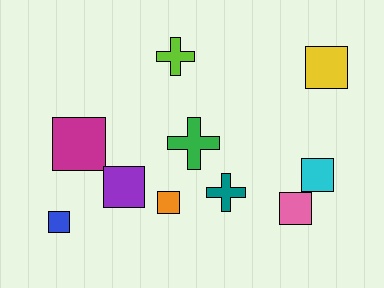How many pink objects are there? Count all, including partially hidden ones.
There is 1 pink object.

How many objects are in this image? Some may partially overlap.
There are 10 objects.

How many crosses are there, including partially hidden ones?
There are 3 crosses.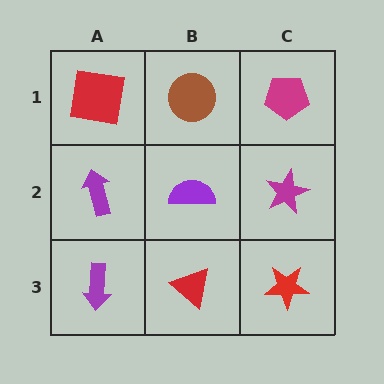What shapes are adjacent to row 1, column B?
A purple semicircle (row 2, column B), a red square (row 1, column A), a magenta pentagon (row 1, column C).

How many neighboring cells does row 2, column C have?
3.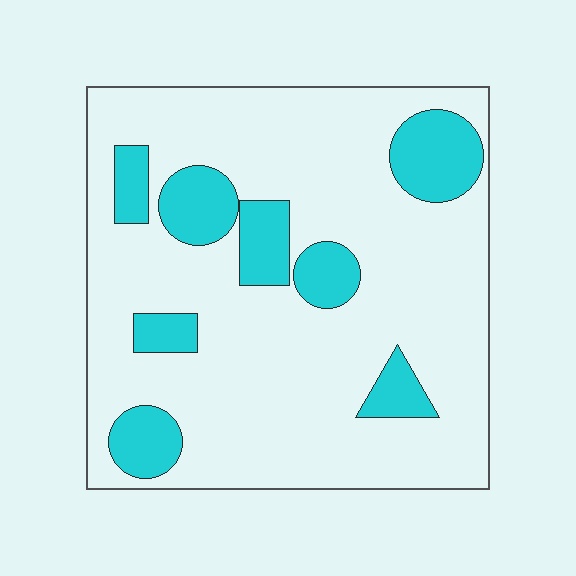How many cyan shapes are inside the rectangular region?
8.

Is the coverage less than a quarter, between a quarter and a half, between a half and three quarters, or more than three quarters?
Less than a quarter.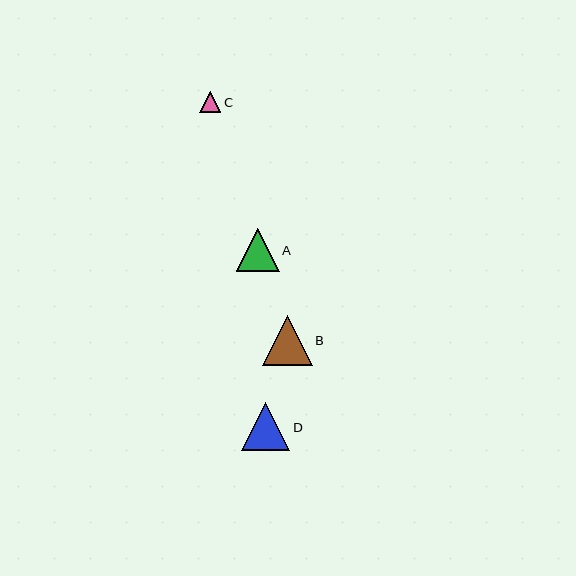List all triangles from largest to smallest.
From largest to smallest: B, D, A, C.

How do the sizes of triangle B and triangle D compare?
Triangle B and triangle D are approximately the same size.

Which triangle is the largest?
Triangle B is the largest with a size of approximately 50 pixels.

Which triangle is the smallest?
Triangle C is the smallest with a size of approximately 22 pixels.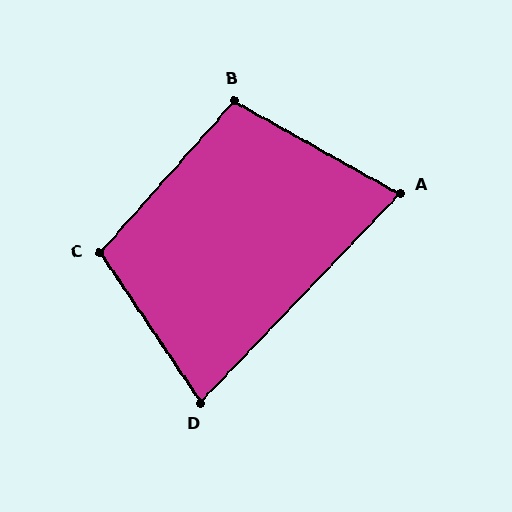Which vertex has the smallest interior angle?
A, at approximately 76 degrees.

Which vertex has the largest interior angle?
C, at approximately 104 degrees.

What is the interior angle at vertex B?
Approximately 102 degrees (obtuse).